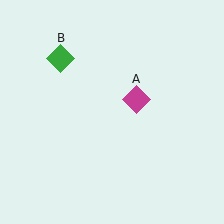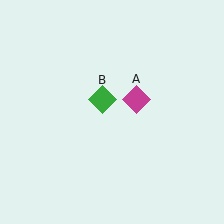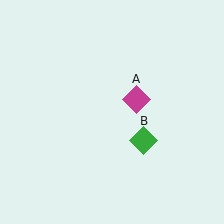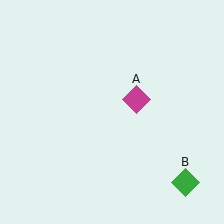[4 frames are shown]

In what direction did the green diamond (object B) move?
The green diamond (object B) moved down and to the right.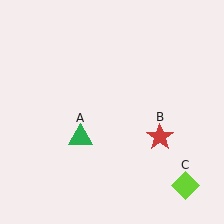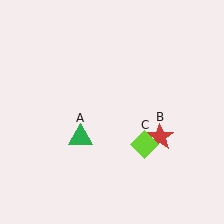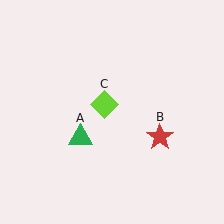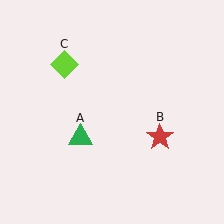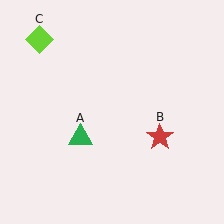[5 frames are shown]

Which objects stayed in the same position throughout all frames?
Green triangle (object A) and red star (object B) remained stationary.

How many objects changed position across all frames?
1 object changed position: lime diamond (object C).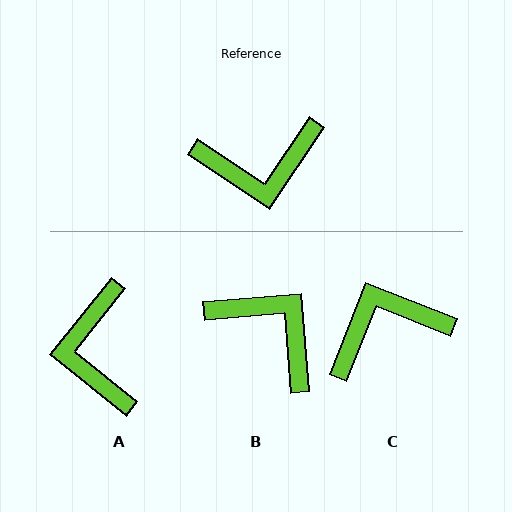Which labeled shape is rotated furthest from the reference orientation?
C, about 168 degrees away.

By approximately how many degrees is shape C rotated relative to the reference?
Approximately 168 degrees clockwise.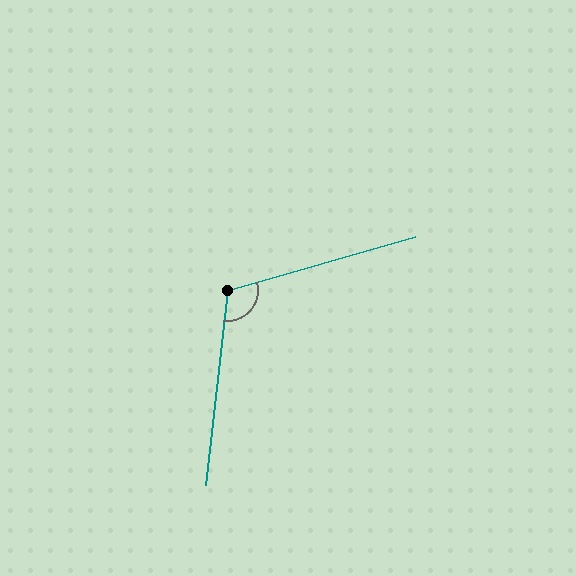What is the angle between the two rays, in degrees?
Approximately 112 degrees.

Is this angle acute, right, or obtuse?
It is obtuse.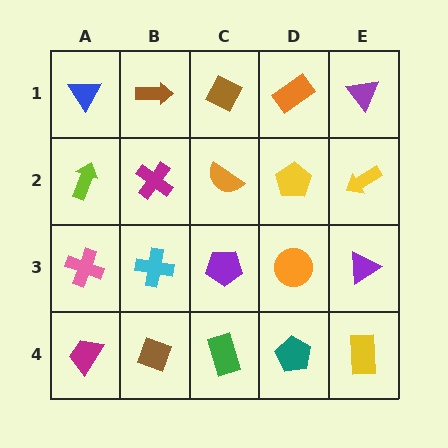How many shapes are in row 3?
5 shapes.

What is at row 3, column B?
A cyan cross.